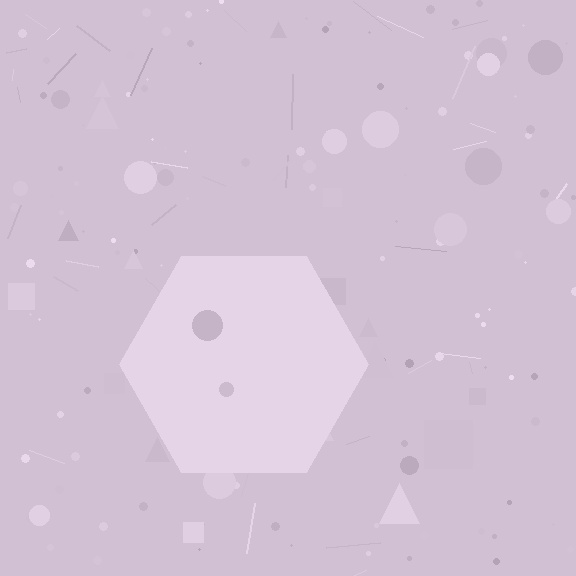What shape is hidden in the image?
A hexagon is hidden in the image.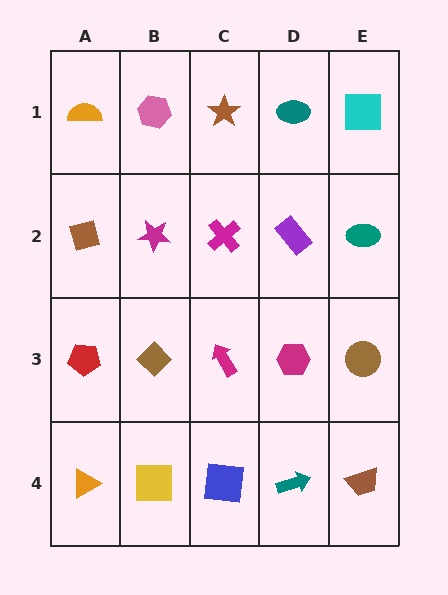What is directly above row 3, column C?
A magenta cross.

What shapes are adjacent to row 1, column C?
A magenta cross (row 2, column C), a pink hexagon (row 1, column B), a teal ellipse (row 1, column D).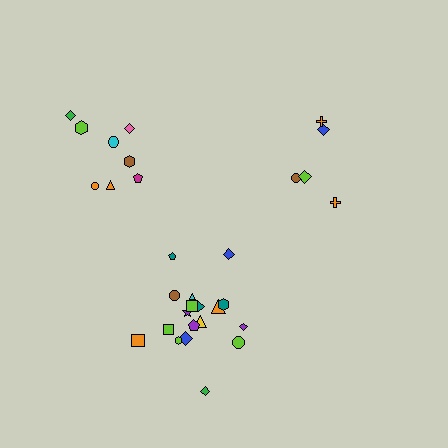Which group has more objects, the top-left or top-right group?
The top-left group.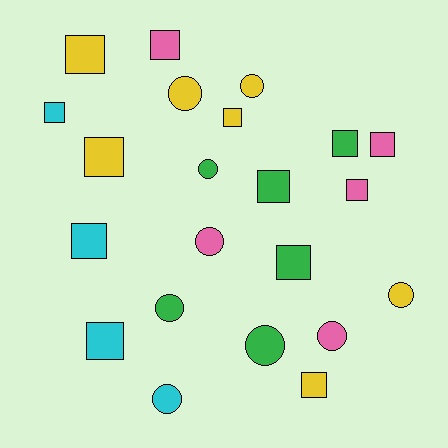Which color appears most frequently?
Yellow, with 7 objects.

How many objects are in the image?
There are 22 objects.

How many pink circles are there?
There are 2 pink circles.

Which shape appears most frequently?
Square, with 13 objects.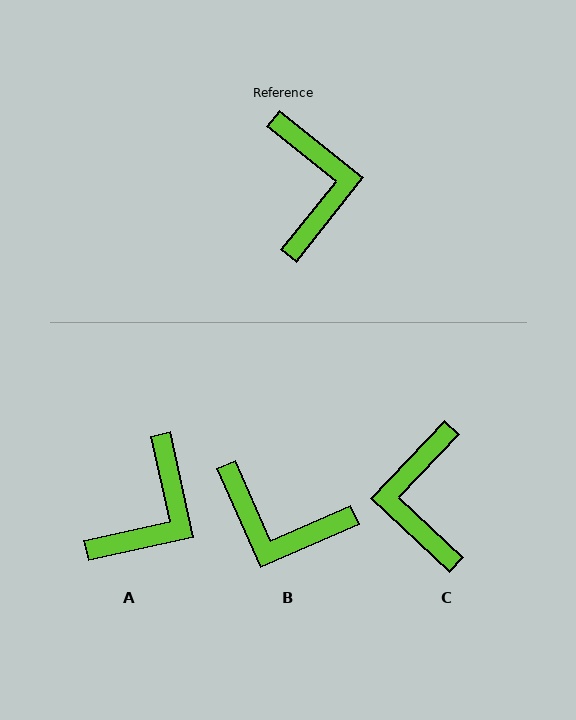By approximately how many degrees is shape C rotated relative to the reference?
Approximately 175 degrees counter-clockwise.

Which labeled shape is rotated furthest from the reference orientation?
C, about 175 degrees away.